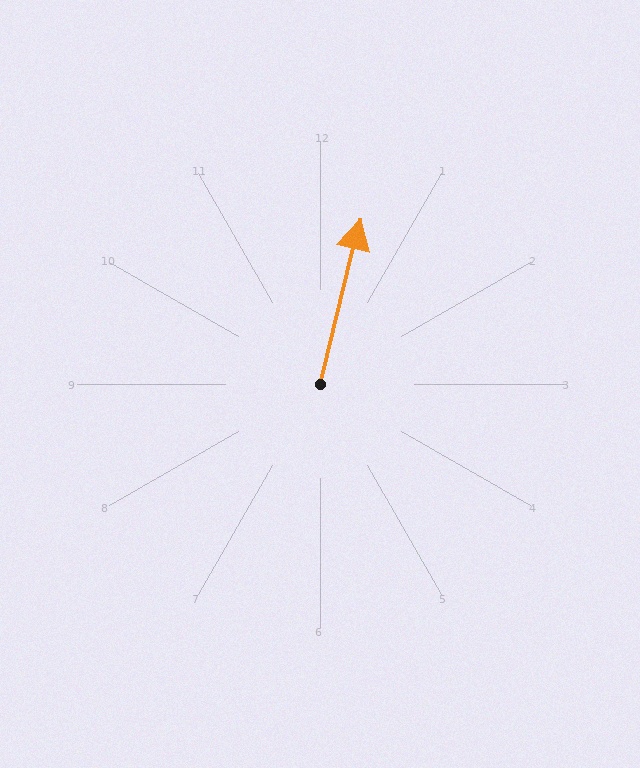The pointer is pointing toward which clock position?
Roughly 12 o'clock.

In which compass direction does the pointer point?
North.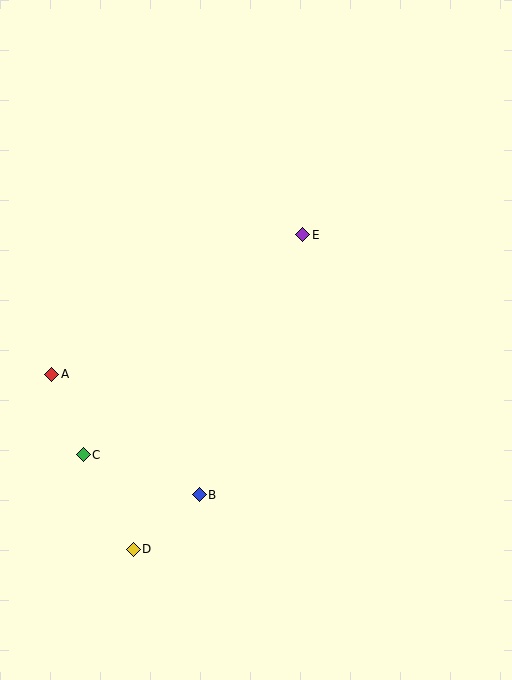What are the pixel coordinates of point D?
Point D is at (133, 549).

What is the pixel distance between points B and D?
The distance between B and D is 86 pixels.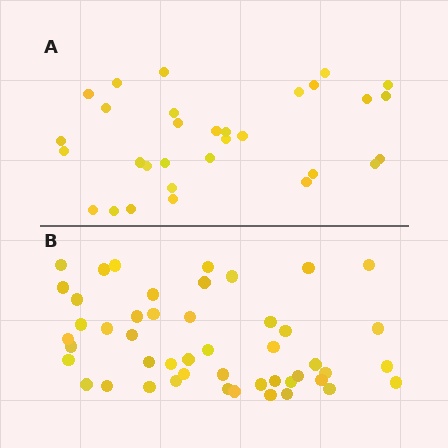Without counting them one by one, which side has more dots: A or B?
Region B (the bottom region) has more dots.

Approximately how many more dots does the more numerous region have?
Region B has approximately 15 more dots than region A.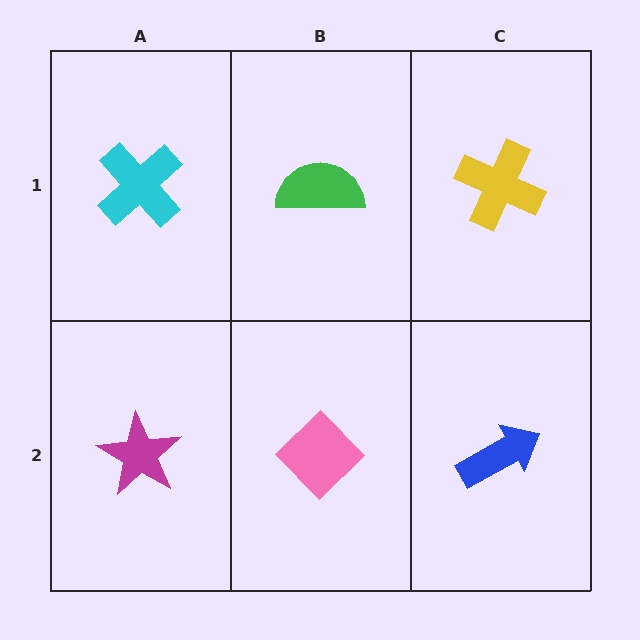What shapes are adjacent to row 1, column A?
A magenta star (row 2, column A), a green semicircle (row 1, column B).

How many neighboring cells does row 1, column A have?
2.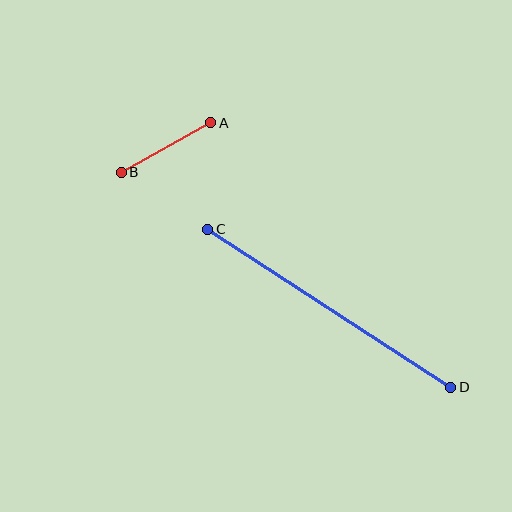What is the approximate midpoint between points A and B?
The midpoint is at approximately (166, 148) pixels.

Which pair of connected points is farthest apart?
Points C and D are farthest apart.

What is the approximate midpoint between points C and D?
The midpoint is at approximately (329, 308) pixels.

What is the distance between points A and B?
The distance is approximately 102 pixels.